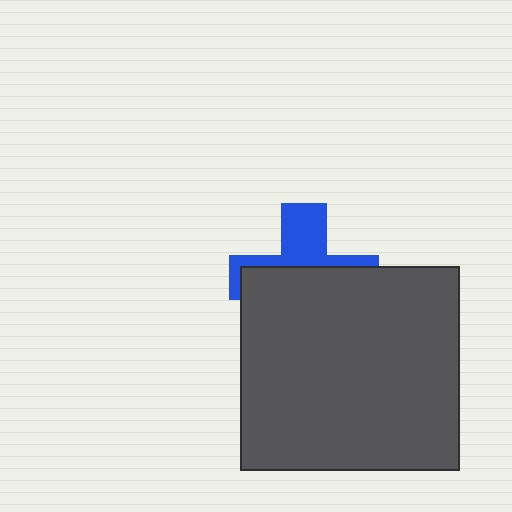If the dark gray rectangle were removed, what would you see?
You would see the complete blue cross.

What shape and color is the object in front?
The object in front is a dark gray rectangle.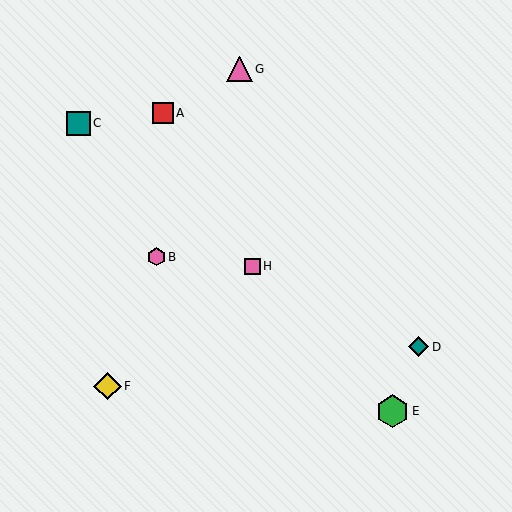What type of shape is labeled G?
Shape G is a pink triangle.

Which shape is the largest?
The green hexagon (labeled E) is the largest.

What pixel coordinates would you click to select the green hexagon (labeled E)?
Click at (392, 411) to select the green hexagon E.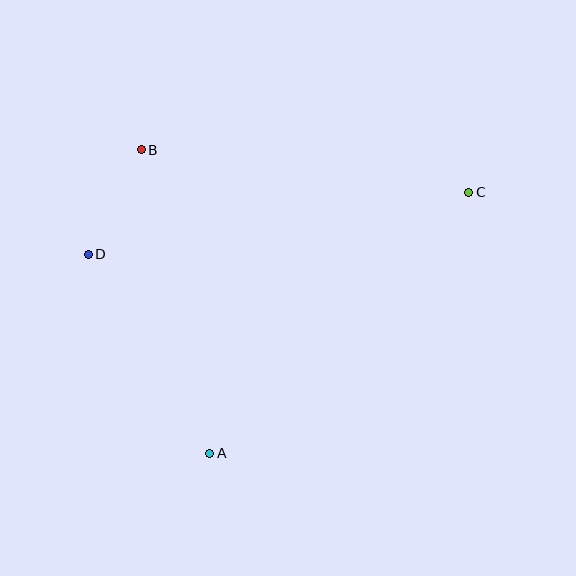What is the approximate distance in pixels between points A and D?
The distance between A and D is approximately 233 pixels.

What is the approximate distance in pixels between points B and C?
The distance between B and C is approximately 330 pixels.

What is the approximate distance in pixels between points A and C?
The distance between A and C is approximately 368 pixels.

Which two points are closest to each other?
Points B and D are closest to each other.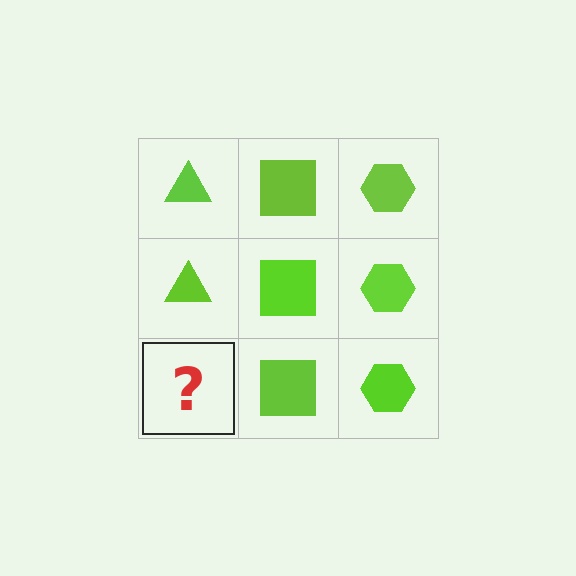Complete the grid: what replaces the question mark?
The question mark should be replaced with a lime triangle.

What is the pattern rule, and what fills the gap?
The rule is that each column has a consistent shape. The gap should be filled with a lime triangle.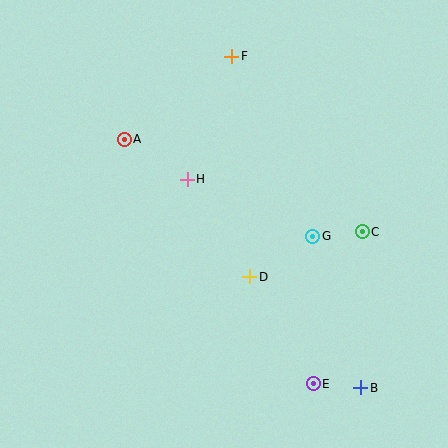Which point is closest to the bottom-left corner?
Point D is closest to the bottom-left corner.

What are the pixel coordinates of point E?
Point E is at (313, 384).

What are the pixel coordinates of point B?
Point B is at (361, 388).